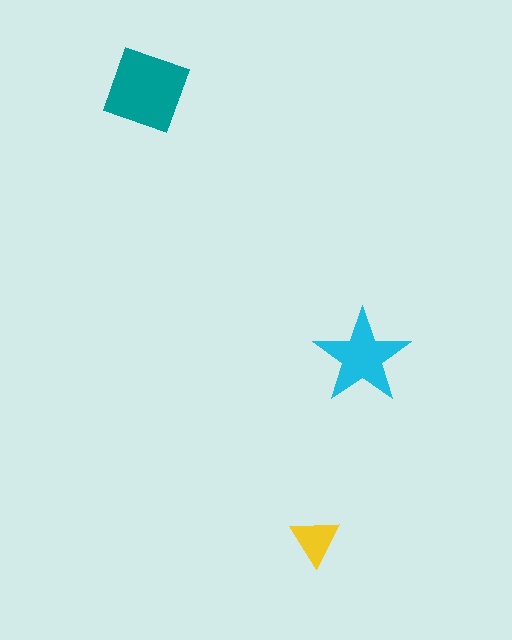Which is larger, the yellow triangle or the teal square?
The teal square.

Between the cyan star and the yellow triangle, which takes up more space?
The cyan star.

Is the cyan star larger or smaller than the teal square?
Smaller.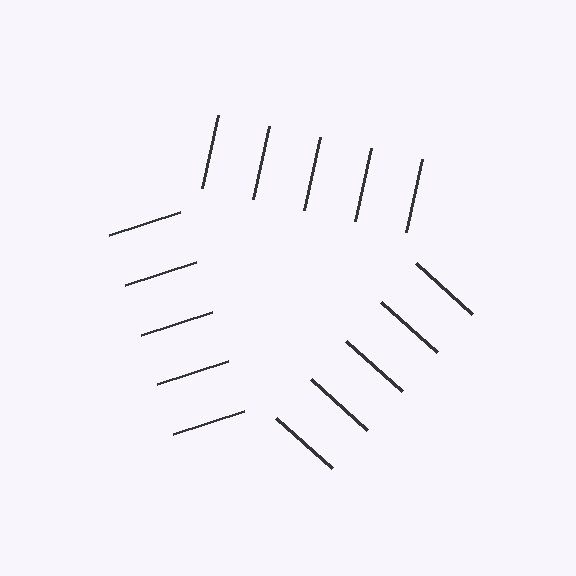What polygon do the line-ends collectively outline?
An illusory triangle — the line segments terminate on its edges but no continuous stroke is drawn.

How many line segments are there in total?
15 — 5 along each of the 3 edges.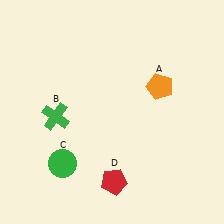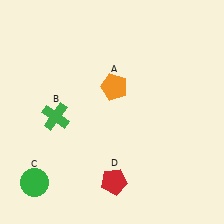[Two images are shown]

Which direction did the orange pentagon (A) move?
The orange pentagon (A) moved left.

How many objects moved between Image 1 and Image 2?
2 objects moved between the two images.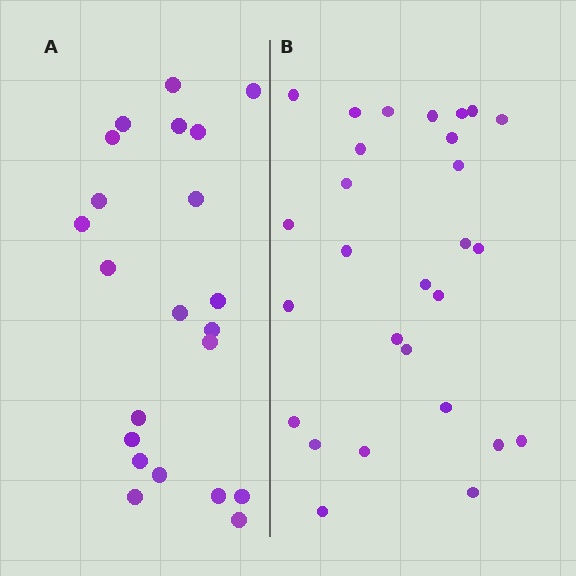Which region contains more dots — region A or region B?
Region B (the right region) has more dots.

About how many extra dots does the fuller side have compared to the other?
Region B has about 6 more dots than region A.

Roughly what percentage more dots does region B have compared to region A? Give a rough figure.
About 25% more.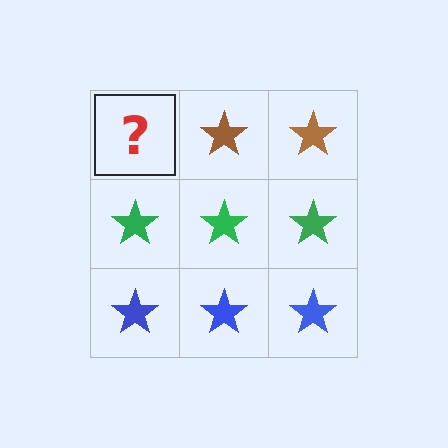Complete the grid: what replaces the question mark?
The question mark should be replaced with a brown star.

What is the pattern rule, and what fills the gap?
The rule is that each row has a consistent color. The gap should be filled with a brown star.